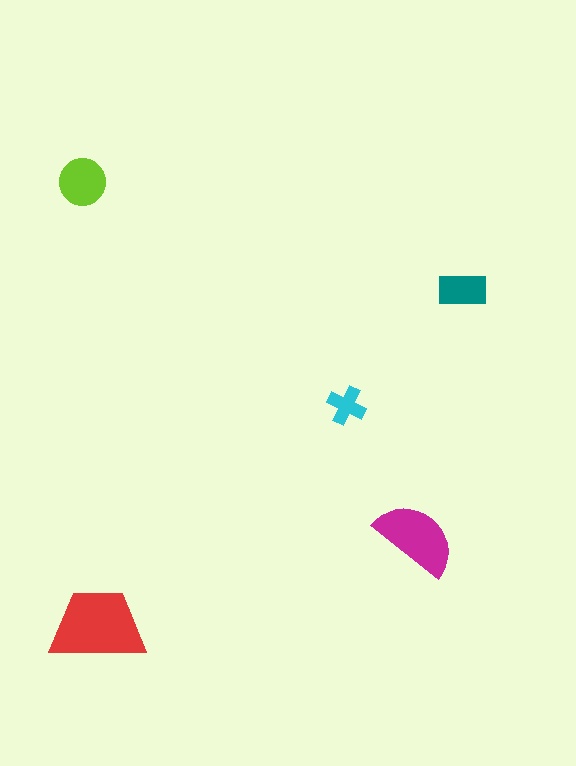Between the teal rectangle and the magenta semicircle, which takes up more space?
The magenta semicircle.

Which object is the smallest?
The cyan cross.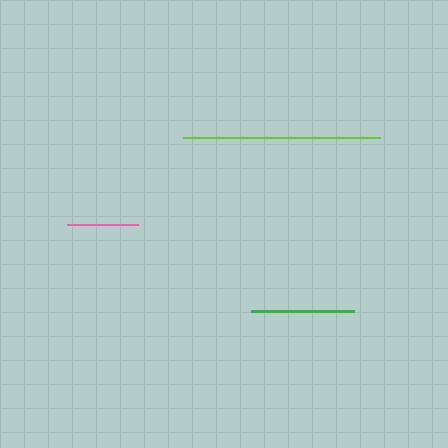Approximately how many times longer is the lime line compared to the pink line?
The lime line is approximately 2.8 times the length of the pink line.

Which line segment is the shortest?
The pink line is the shortest at approximately 71 pixels.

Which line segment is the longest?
The lime line is the longest at approximately 197 pixels.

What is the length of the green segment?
The green segment is approximately 103 pixels long.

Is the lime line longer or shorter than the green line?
The lime line is longer than the green line.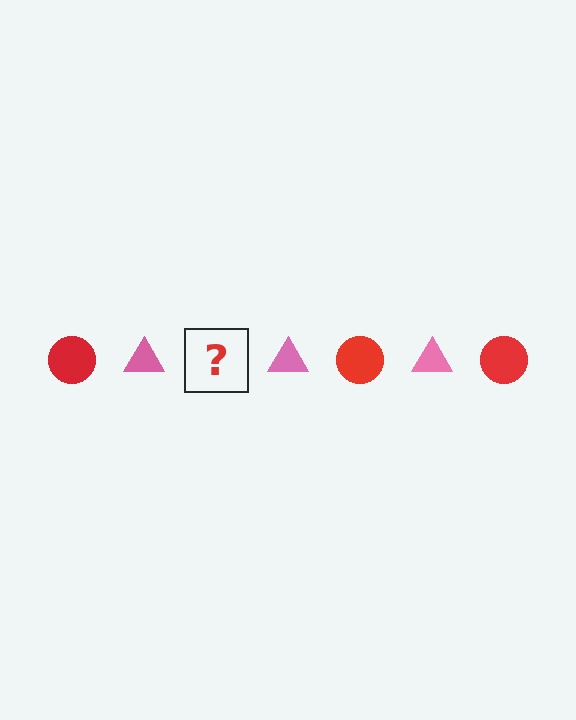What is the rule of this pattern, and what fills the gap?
The rule is that the pattern alternates between red circle and pink triangle. The gap should be filled with a red circle.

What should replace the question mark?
The question mark should be replaced with a red circle.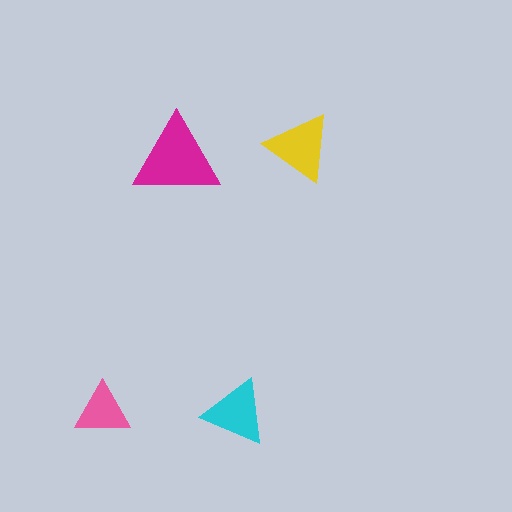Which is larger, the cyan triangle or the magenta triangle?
The magenta one.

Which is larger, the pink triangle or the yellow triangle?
The yellow one.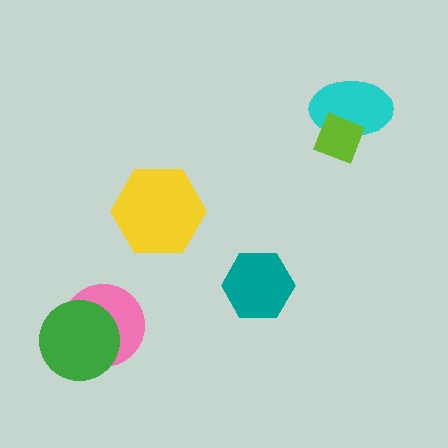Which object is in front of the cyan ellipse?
The lime diamond is in front of the cyan ellipse.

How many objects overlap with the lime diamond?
1 object overlaps with the lime diamond.